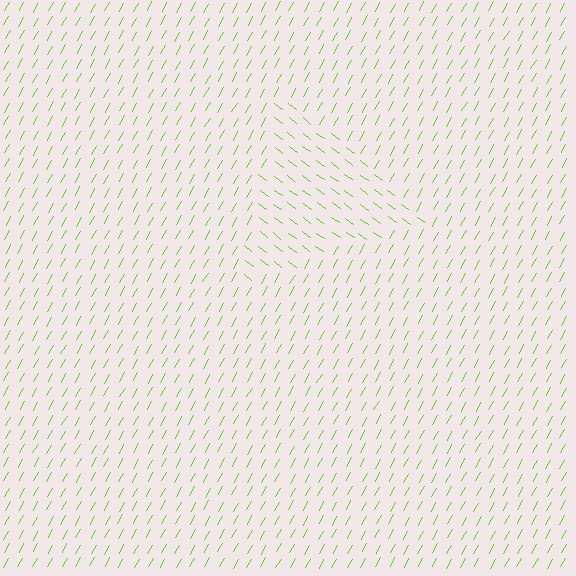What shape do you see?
I see a triangle.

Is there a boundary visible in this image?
Yes, there is a texture boundary formed by a change in line orientation.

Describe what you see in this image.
The image is filled with small lime line segments. A triangle region in the image has lines oriented differently from the surrounding lines, creating a visible texture boundary.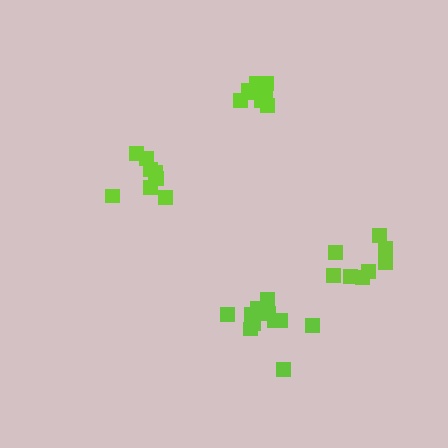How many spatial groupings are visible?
There are 4 spatial groupings.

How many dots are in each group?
Group 1: 11 dots, Group 2: 9 dots, Group 3: 8 dots, Group 4: 8 dots (36 total).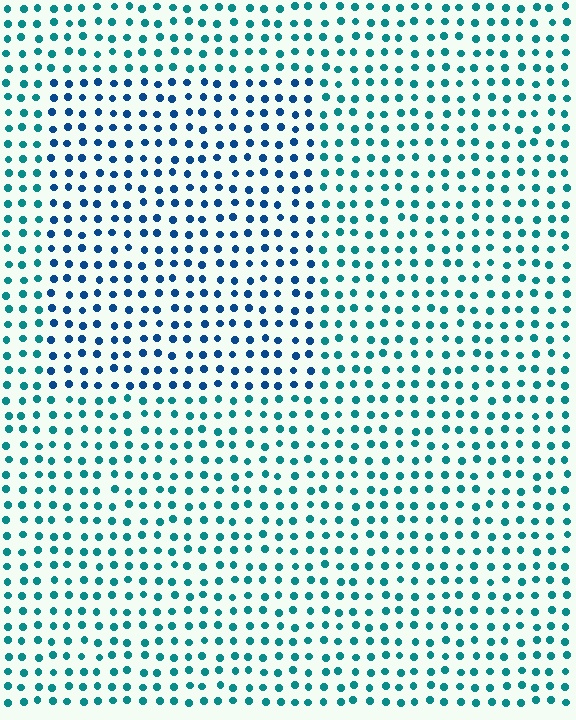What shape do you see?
I see a rectangle.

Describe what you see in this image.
The image is filled with small teal elements in a uniform arrangement. A rectangle-shaped region is visible where the elements are tinted to a slightly different hue, forming a subtle color boundary.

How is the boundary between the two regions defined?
The boundary is defined purely by a slight shift in hue (about 34 degrees). Spacing, size, and orientation are identical on both sides.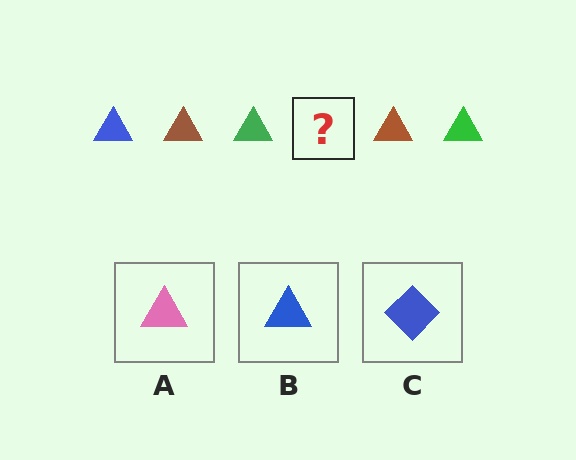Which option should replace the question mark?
Option B.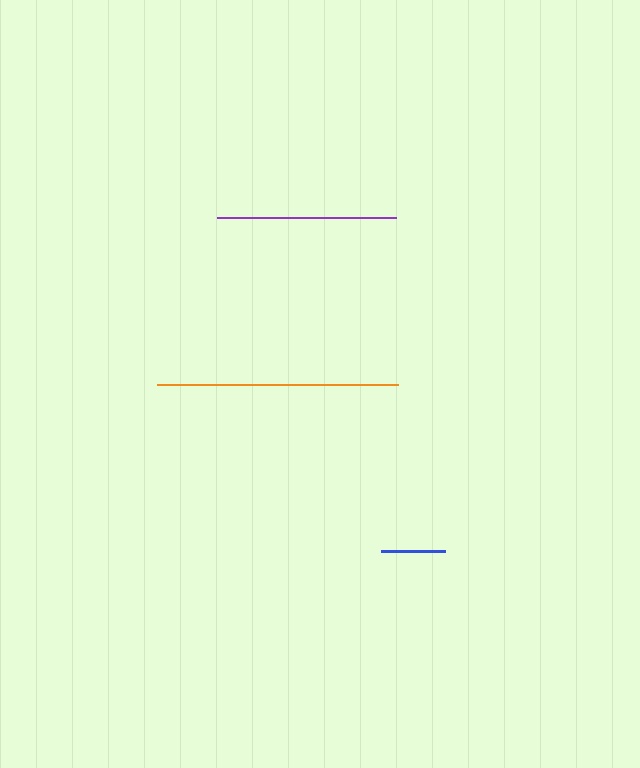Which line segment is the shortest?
The blue line is the shortest at approximately 64 pixels.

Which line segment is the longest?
The orange line is the longest at approximately 242 pixels.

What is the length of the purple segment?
The purple segment is approximately 179 pixels long.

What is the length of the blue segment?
The blue segment is approximately 64 pixels long.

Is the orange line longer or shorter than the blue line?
The orange line is longer than the blue line.